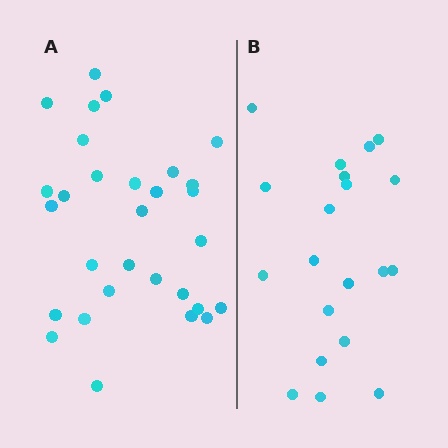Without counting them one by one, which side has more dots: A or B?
Region A (the left region) has more dots.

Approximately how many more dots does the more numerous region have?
Region A has roughly 10 or so more dots than region B.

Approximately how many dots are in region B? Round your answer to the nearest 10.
About 20 dots.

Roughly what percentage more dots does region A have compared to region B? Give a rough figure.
About 50% more.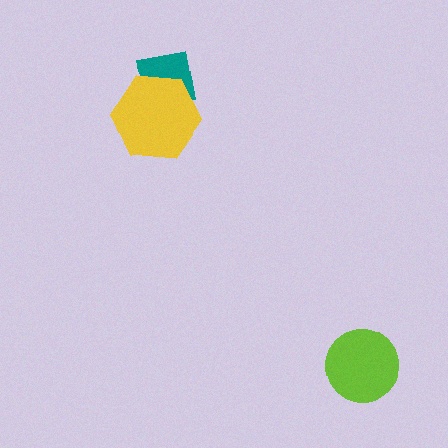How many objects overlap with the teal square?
1 object overlaps with the teal square.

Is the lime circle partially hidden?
No, no other shape covers it.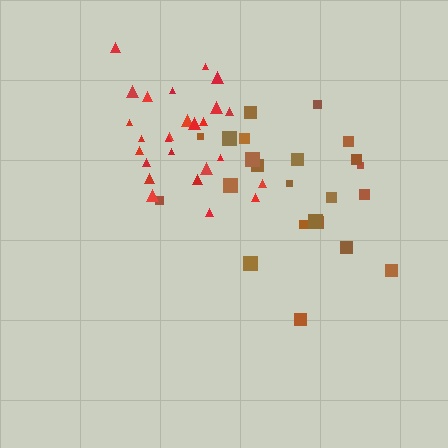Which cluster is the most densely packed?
Red.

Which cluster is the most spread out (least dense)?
Brown.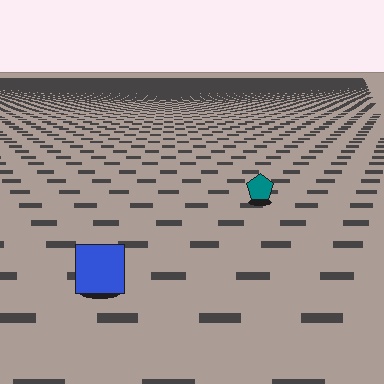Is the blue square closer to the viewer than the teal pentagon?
Yes. The blue square is closer — you can tell from the texture gradient: the ground texture is coarser near it.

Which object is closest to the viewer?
The blue square is closest. The texture marks near it are larger and more spread out.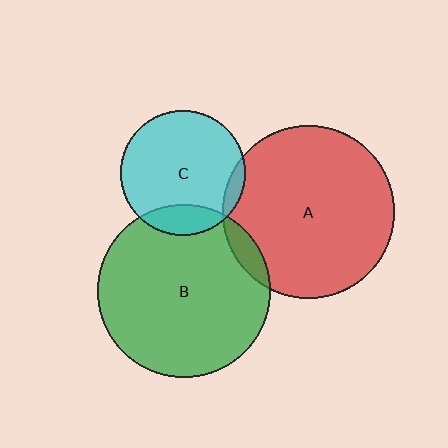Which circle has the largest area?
Circle B (green).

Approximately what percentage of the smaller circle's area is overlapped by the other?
Approximately 5%.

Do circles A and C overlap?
Yes.